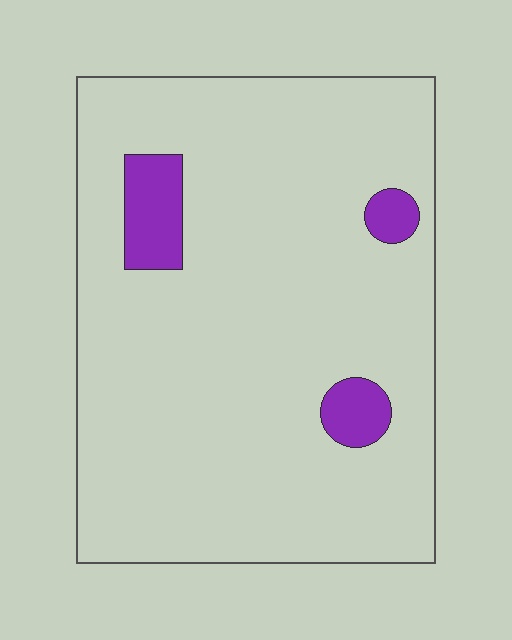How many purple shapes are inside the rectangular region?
3.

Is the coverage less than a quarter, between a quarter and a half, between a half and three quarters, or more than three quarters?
Less than a quarter.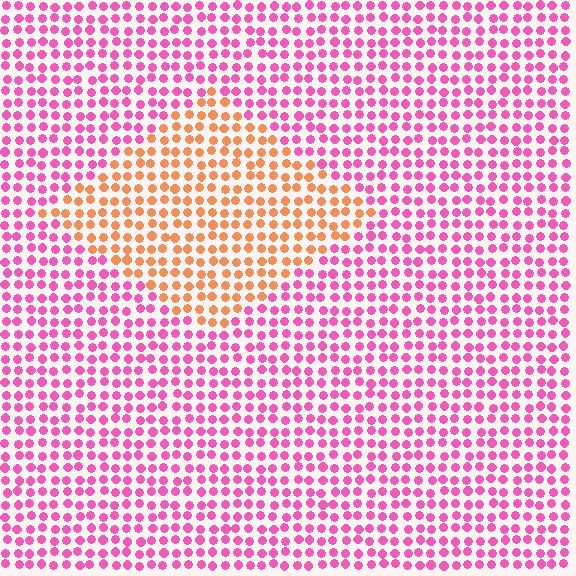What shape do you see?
I see a diamond.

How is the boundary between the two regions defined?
The boundary is defined purely by a slight shift in hue (about 59 degrees). Spacing, size, and orientation are identical on both sides.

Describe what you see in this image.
The image is filled with small pink elements in a uniform arrangement. A diamond-shaped region is visible where the elements are tinted to a slightly different hue, forming a subtle color boundary.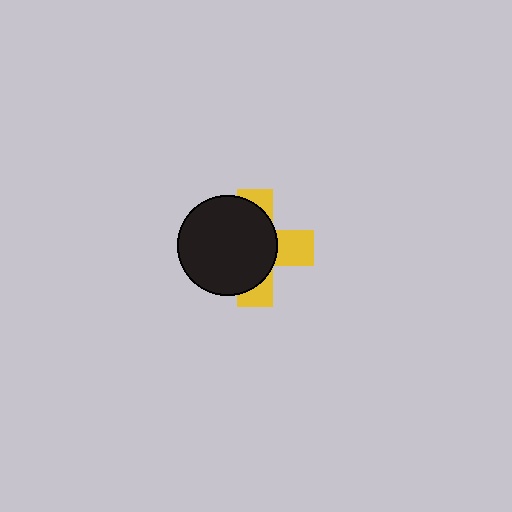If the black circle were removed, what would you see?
You would see the complete yellow cross.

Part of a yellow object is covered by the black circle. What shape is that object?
It is a cross.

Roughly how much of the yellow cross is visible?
A small part of it is visible (roughly 38%).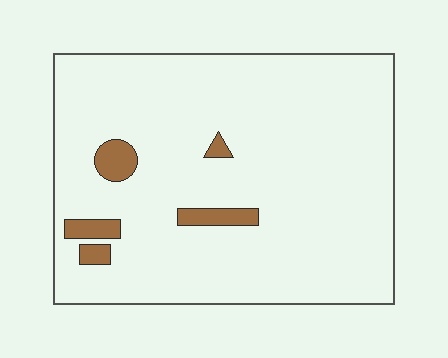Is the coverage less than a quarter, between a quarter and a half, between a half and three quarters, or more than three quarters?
Less than a quarter.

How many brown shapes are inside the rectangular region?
5.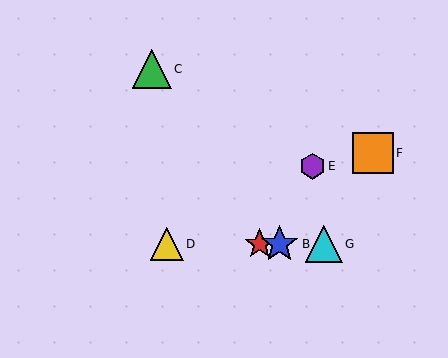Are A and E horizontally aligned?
No, A is at y≈244 and E is at y≈166.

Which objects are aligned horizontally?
Objects A, B, D, G are aligned horizontally.